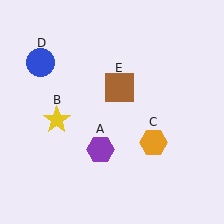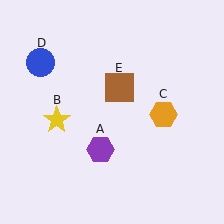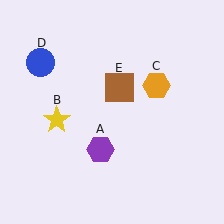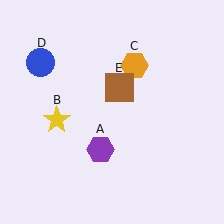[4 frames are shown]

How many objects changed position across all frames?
1 object changed position: orange hexagon (object C).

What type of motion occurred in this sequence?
The orange hexagon (object C) rotated counterclockwise around the center of the scene.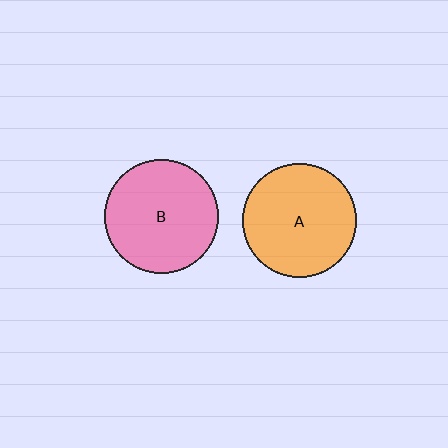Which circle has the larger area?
Circle B (pink).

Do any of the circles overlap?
No, none of the circles overlap.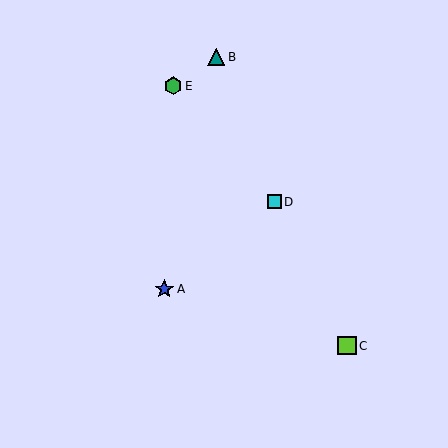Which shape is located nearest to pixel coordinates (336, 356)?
The lime square (labeled C) at (347, 346) is nearest to that location.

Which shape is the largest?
The blue star (labeled A) is the largest.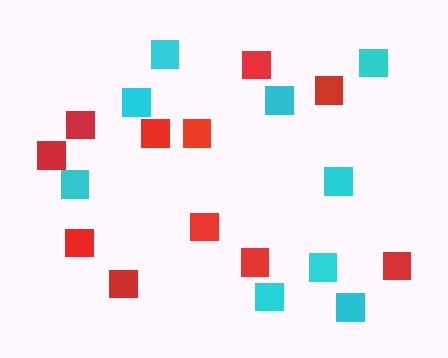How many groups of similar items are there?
There are 2 groups: one group of red squares (11) and one group of cyan squares (9).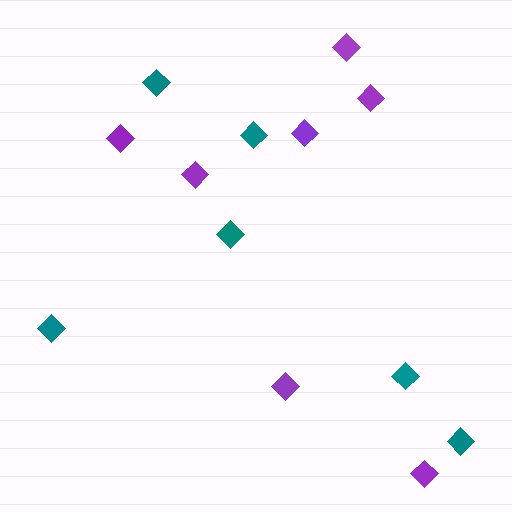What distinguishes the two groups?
There are 2 groups: one group of purple diamonds (7) and one group of teal diamonds (6).